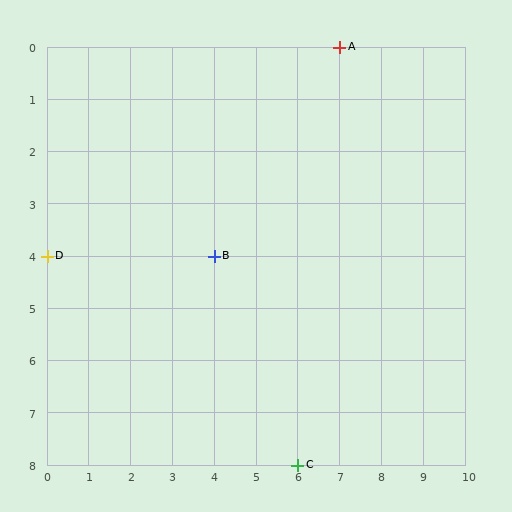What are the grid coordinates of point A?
Point A is at grid coordinates (7, 0).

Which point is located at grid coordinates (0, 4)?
Point D is at (0, 4).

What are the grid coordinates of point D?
Point D is at grid coordinates (0, 4).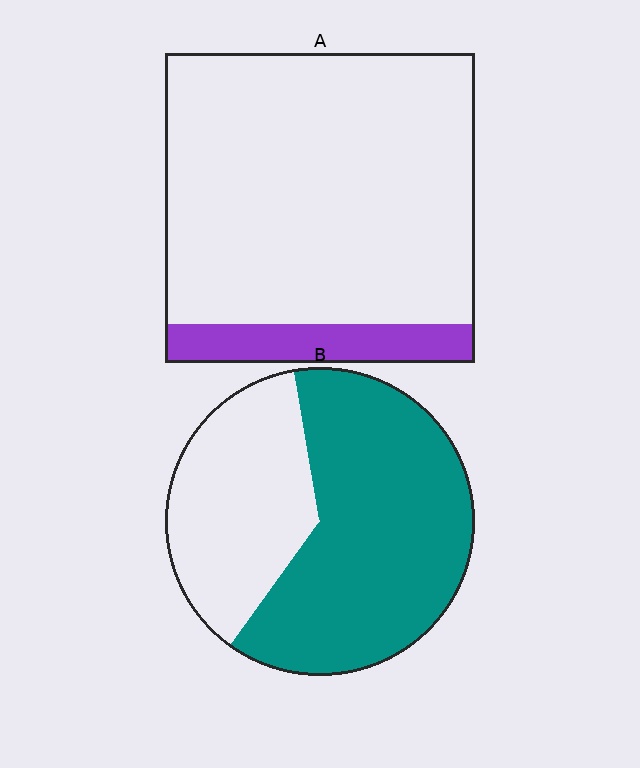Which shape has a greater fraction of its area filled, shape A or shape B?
Shape B.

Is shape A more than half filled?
No.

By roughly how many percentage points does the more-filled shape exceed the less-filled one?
By roughly 50 percentage points (B over A).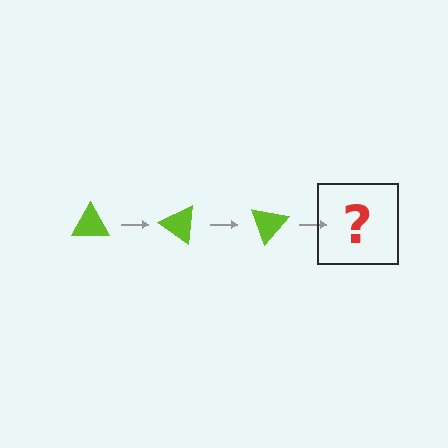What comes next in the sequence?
The next element should be a lime triangle rotated 105 degrees.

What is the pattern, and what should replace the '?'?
The pattern is that the triangle rotates 35 degrees each step. The '?' should be a lime triangle rotated 105 degrees.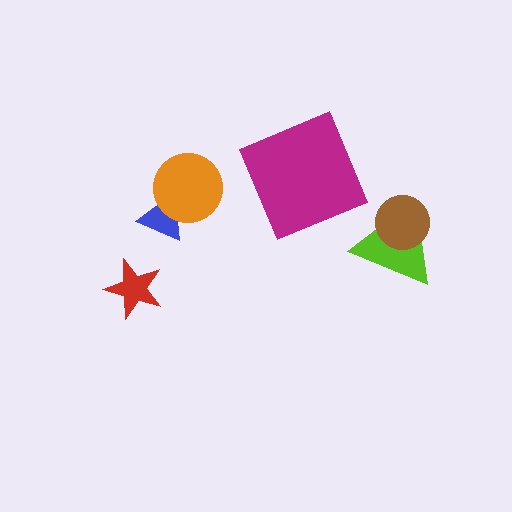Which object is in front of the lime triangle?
The brown circle is in front of the lime triangle.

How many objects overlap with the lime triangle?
1 object overlaps with the lime triangle.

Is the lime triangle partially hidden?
Yes, it is partially covered by another shape.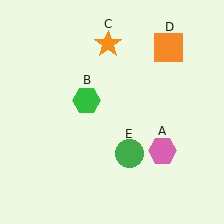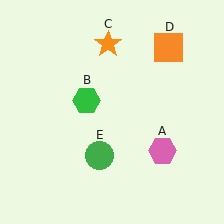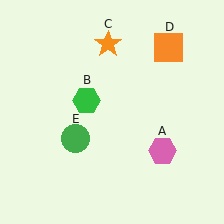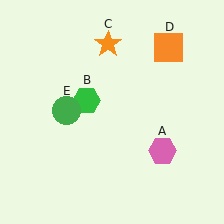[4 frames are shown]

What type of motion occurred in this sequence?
The green circle (object E) rotated clockwise around the center of the scene.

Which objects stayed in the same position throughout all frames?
Pink hexagon (object A) and green hexagon (object B) and orange star (object C) and orange square (object D) remained stationary.